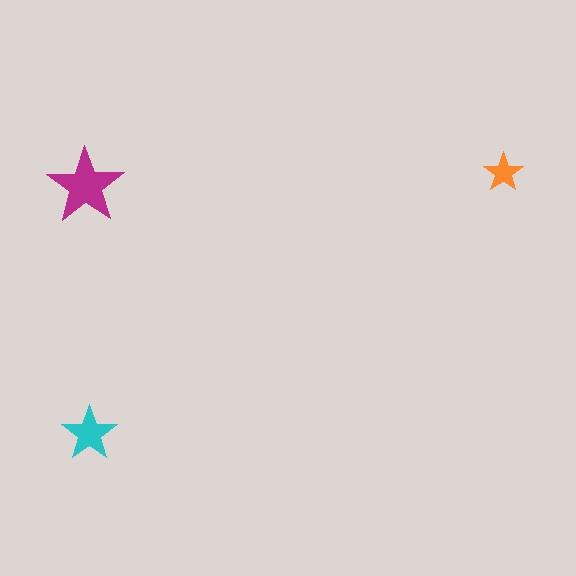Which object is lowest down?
The cyan star is bottommost.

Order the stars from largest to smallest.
the magenta one, the cyan one, the orange one.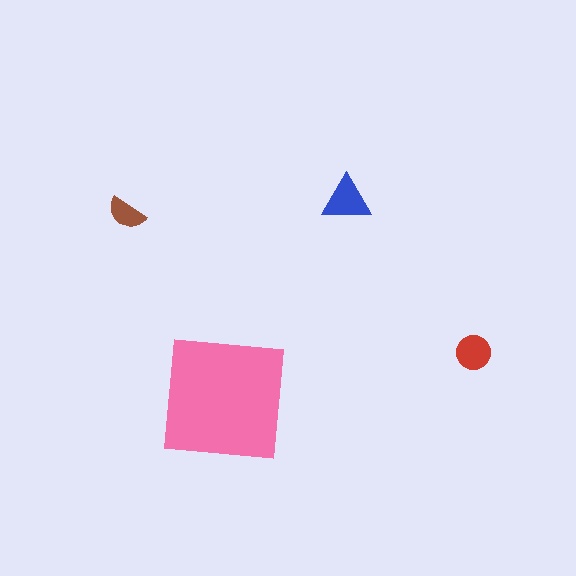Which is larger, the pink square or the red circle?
The pink square.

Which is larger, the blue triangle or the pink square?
The pink square.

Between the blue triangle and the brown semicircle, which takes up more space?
The blue triangle.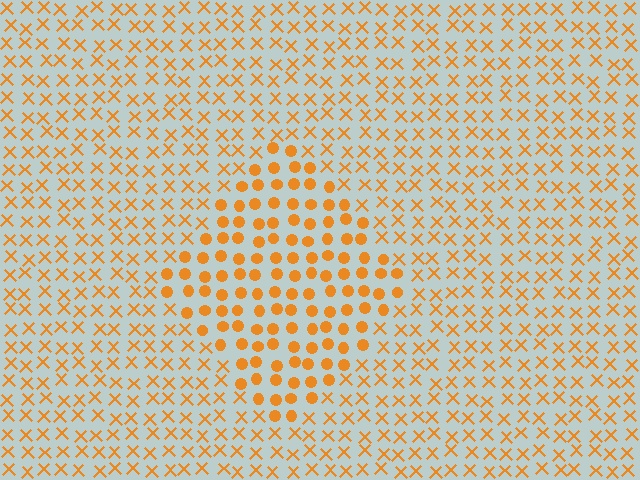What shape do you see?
I see a diamond.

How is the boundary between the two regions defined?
The boundary is defined by a change in element shape: circles inside vs. X marks outside. All elements share the same color and spacing.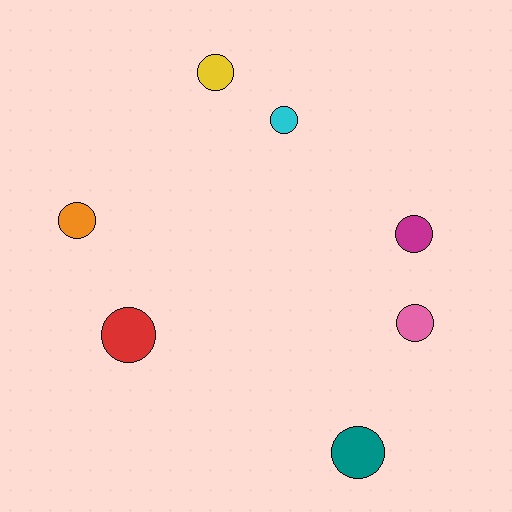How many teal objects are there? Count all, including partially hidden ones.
There is 1 teal object.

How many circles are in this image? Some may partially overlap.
There are 7 circles.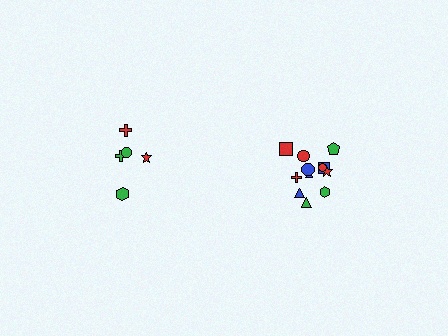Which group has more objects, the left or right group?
The right group.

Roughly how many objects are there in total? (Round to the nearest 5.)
Roughly 15 objects in total.